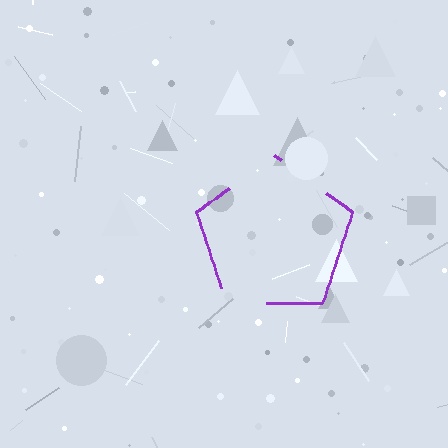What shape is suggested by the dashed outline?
The dashed outline suggests a pentagon.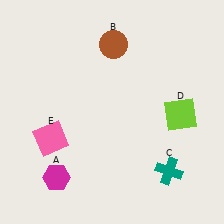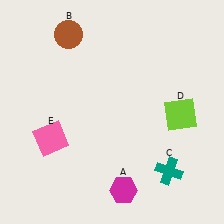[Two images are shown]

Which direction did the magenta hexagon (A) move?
The magenta hexagon (A) moved right.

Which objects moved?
The objects that moved are: the magenta hexagon (A), the brown circle (B).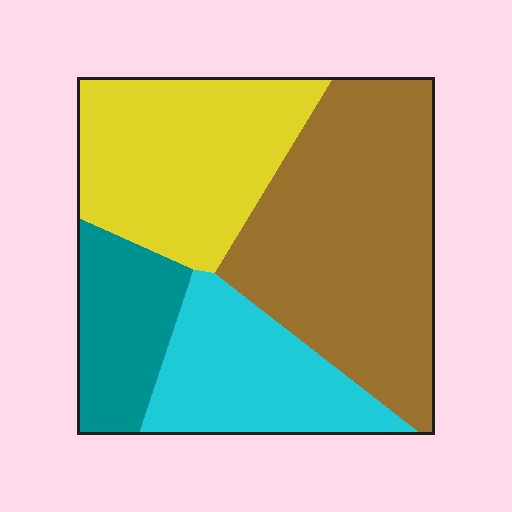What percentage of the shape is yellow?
Yellow covers about 25% of the shape.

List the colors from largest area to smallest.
From largest to smallest: brown, yellow, cyan, teal.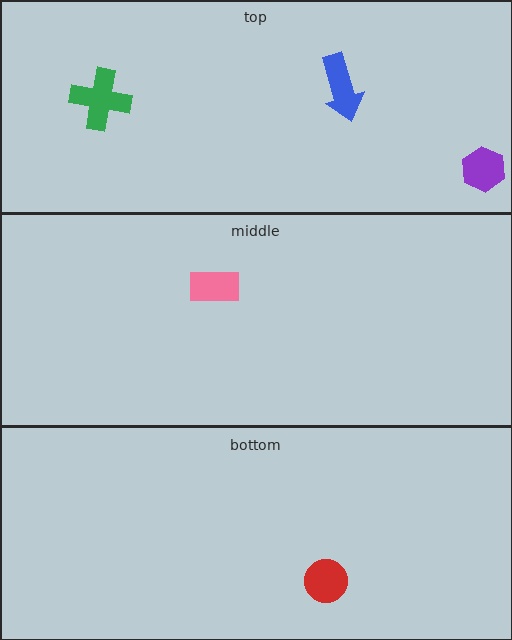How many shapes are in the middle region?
1.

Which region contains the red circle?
The bottom region.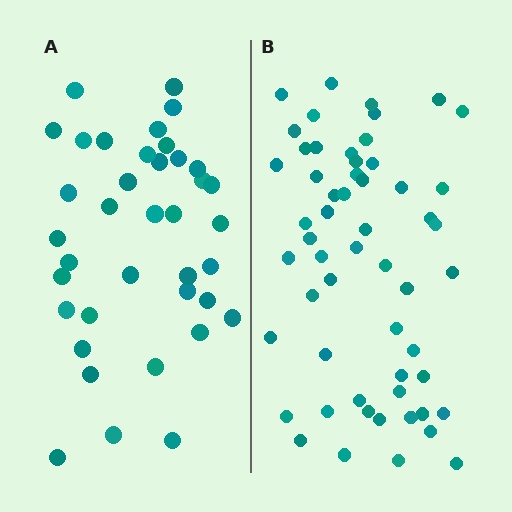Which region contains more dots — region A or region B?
Region B (the right region) has more dots.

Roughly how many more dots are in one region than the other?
Region B has approximately 20 more dots than region A.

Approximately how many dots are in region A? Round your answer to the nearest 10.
About 40 dots. (The exact count is 38, which rounds to 40.)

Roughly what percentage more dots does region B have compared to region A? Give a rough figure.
About 45% more.